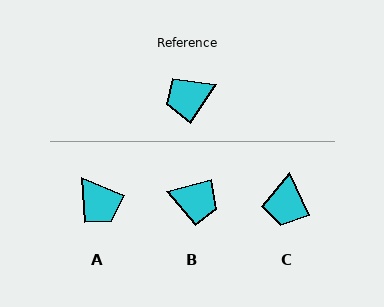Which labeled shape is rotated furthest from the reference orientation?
B, about 139 degrees away.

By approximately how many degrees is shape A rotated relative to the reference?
Approximately 102 degrees counter-clockwise.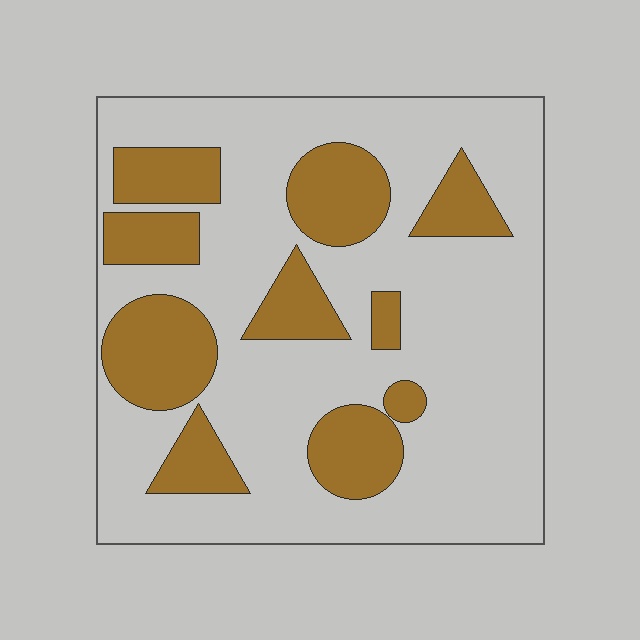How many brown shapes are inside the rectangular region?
10.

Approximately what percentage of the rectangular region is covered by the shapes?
Approximately 30%.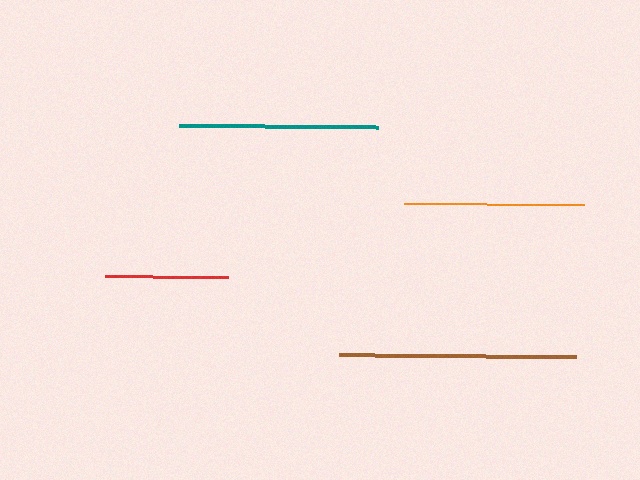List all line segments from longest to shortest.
From longest to shortest: brown, teal, orange, red.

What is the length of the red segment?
The red segment is approximately 123 pixels long.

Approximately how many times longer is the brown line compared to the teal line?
The brown line is approximately 1.2 times the length of the teal line.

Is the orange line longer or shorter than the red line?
The orange line is longer than the red line.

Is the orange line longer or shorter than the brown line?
The brown line is longer than the orange line.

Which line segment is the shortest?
The red line is the shortest at approximately 123 pixels.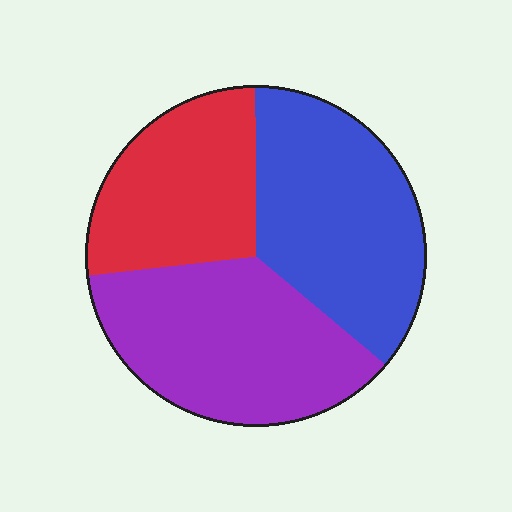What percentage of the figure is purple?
Purple takes up about three eighths (3/8) of the figure.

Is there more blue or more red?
Blue.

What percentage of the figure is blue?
Blue covers around 35% of the figure.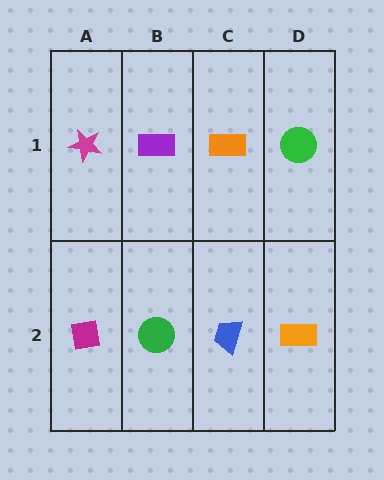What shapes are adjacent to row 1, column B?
A green circle (row 2, column B), a magenta star (row 1, column A), an orange rectangle (row 1, column C).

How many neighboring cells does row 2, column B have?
3.